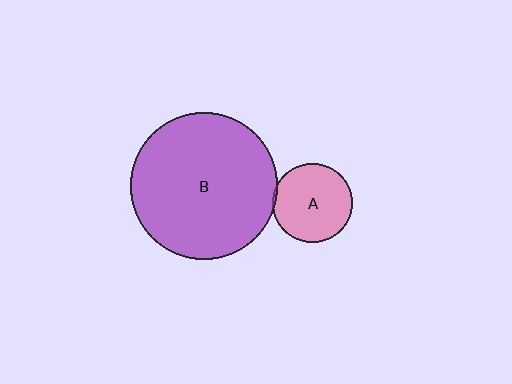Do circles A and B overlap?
Yes.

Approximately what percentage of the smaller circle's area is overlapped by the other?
Approximately 5%.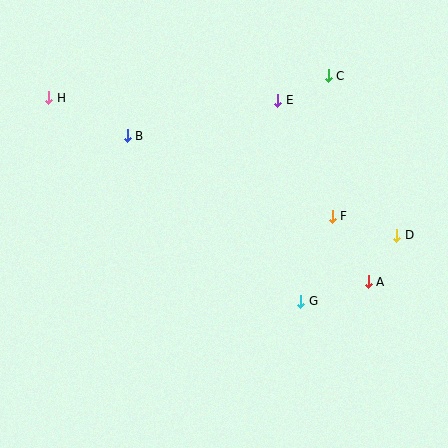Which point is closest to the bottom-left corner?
Point G is closest to the bottom-left corner.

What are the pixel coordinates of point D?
Point D is at (397, 235).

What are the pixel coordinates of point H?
Point H is at (49, 98).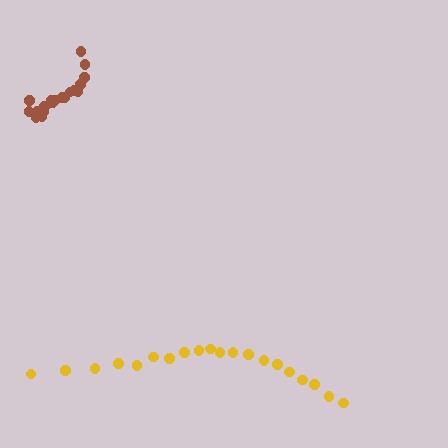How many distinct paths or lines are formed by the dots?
There are 2 distinct paths.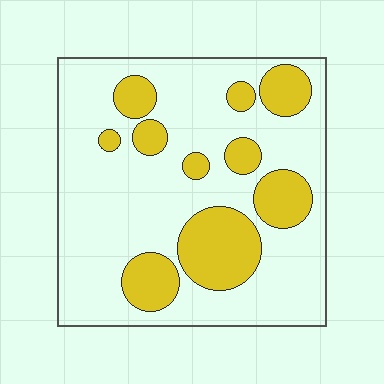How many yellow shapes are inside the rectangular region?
10.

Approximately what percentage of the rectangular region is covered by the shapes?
Approximately 25%.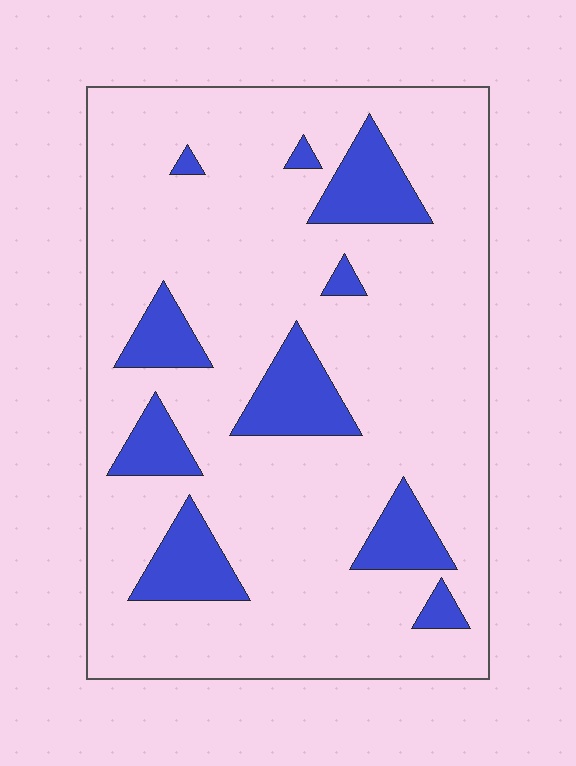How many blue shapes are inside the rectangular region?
10.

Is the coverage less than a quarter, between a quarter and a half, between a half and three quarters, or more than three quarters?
Less than a quarter.